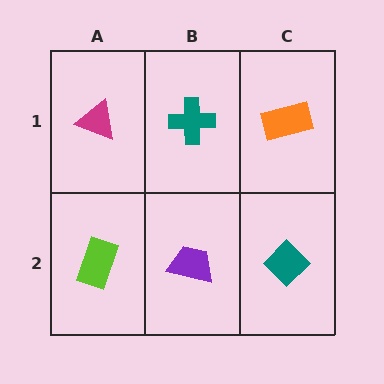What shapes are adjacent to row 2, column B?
A teal cross (row 1, column B), a lime rectangle (row 2, column A), a teal diamond (row 2, column C).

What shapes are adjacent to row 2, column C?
An orange rectangle (row 1, column C), a purple trapezoid (row 2, column B).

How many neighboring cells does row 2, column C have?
2.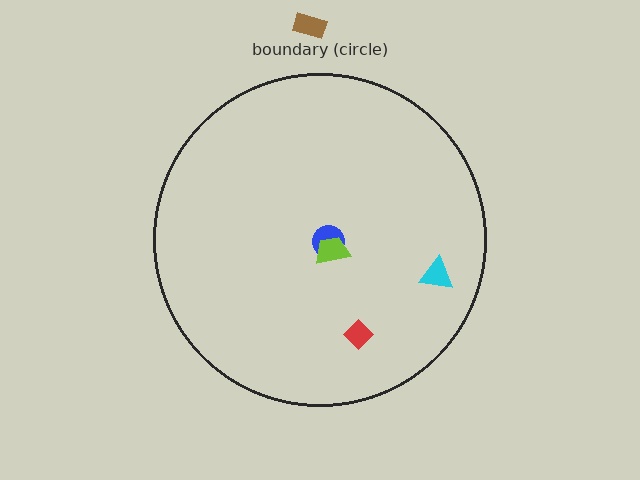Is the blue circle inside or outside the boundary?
Inside.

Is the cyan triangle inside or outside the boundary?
Inside.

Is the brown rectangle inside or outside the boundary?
Outside.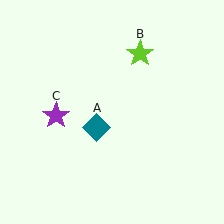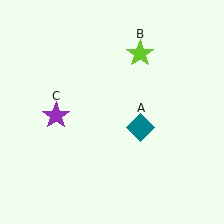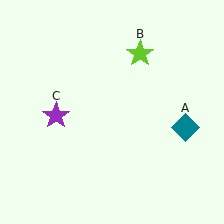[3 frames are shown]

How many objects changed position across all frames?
1 object changed position: teal diamond (object A).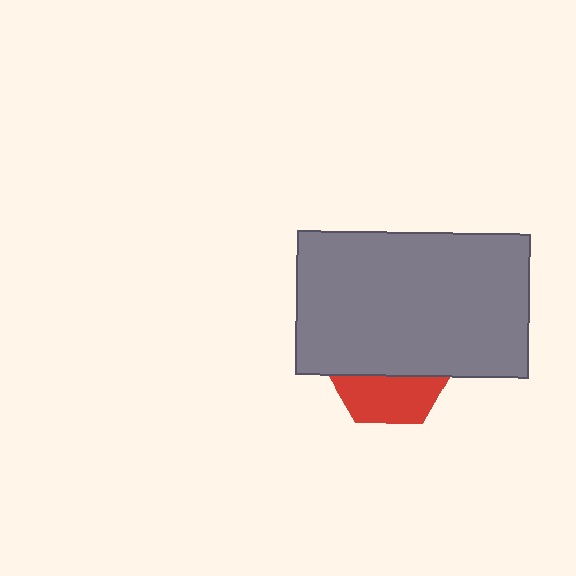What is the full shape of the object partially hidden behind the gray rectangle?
The partially hidden object is a red hexagon.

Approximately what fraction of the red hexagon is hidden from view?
Roughly 63% of the red hexagon is hidden behind the gray rectangle.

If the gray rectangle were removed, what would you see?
You would see the complete red hexagon.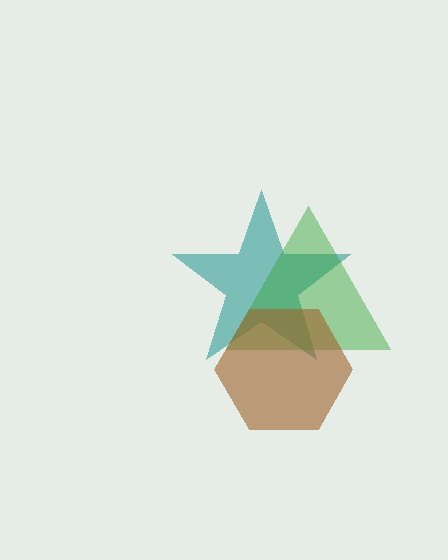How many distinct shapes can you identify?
There are 3 distinct shapes: a teal star, a green triangle, a brown hexagon.